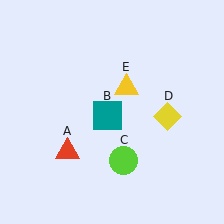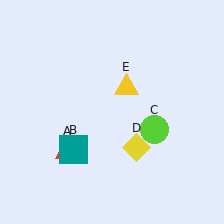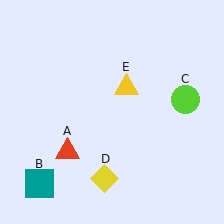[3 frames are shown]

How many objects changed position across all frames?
3 objects changed position: teal square (object B), lime circle (object C), yellow diamond (object D).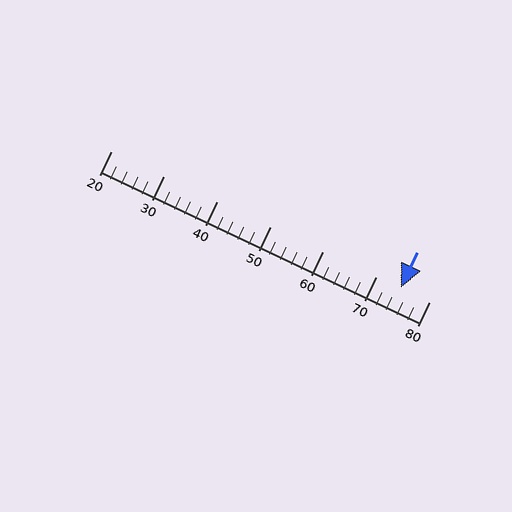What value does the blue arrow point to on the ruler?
The blue arrow points to approximately 75.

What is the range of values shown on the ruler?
The ruler shows values from 20 to 80.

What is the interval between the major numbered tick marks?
The major tick marks are spaced 10 units apart.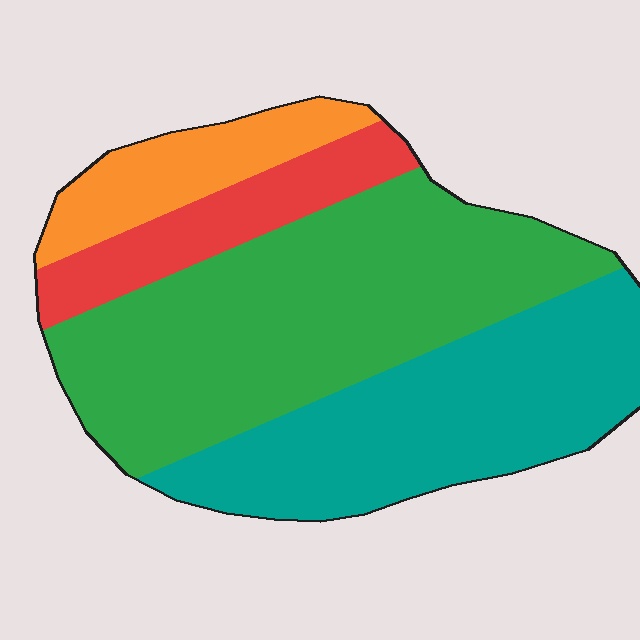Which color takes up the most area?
Green, at roughly 45%.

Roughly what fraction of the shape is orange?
Orange takes up about one eighth (1/8) of the shape.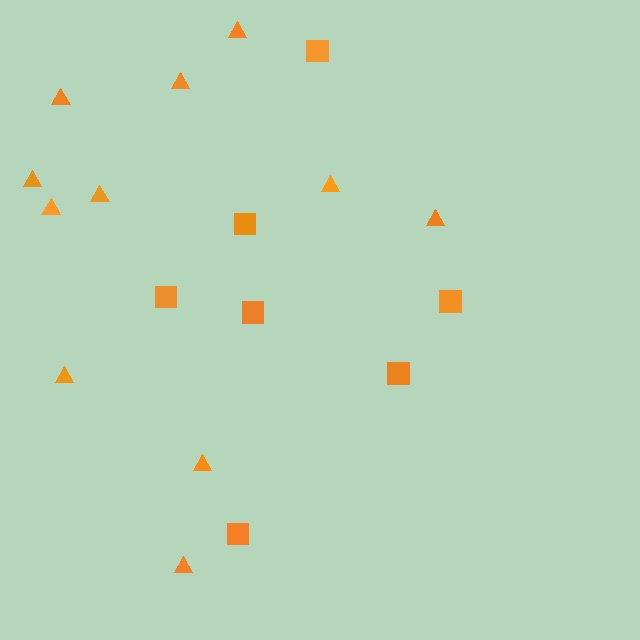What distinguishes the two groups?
There are 2 groups: one group of triangles (11) and one group of squares (7).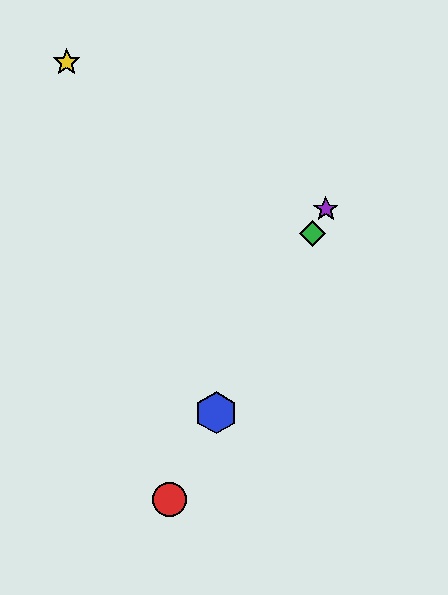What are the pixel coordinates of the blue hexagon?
The blue hexagon is at (216, 413).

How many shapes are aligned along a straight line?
4 shapes (the red circle, the blue hexagon, the green diamond, the purple star) are aligned along a straight line.